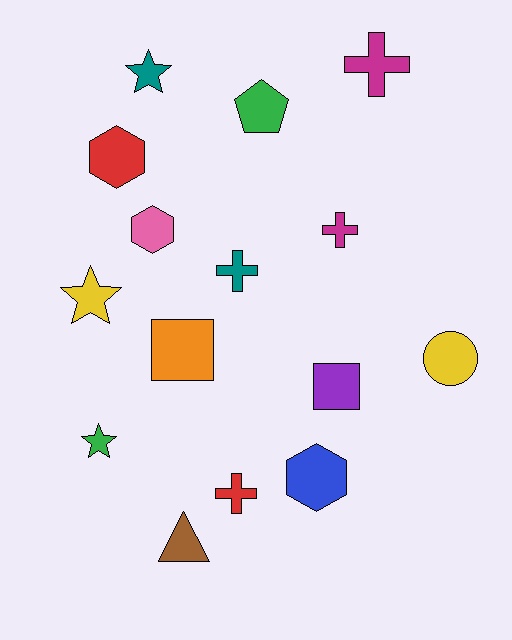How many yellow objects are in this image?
There are 2 yellow objects.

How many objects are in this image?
There are 15 objects.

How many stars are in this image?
There are 3 stars.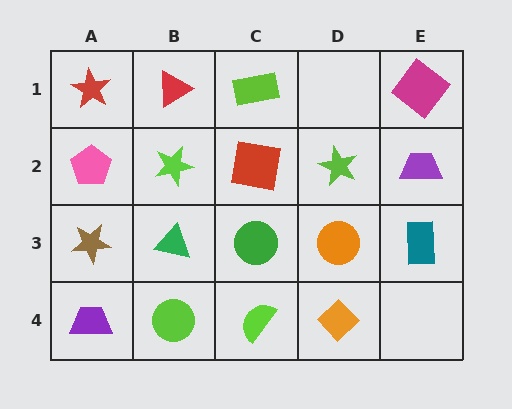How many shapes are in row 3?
5 shapes.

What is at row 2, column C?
A red square.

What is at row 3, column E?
A teal rectangle.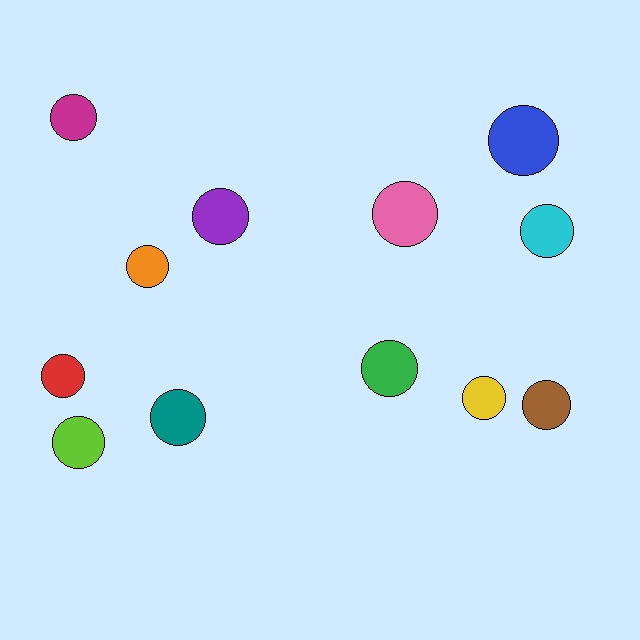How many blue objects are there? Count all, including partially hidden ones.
There is 1 blue object.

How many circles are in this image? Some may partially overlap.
There are 12 circles.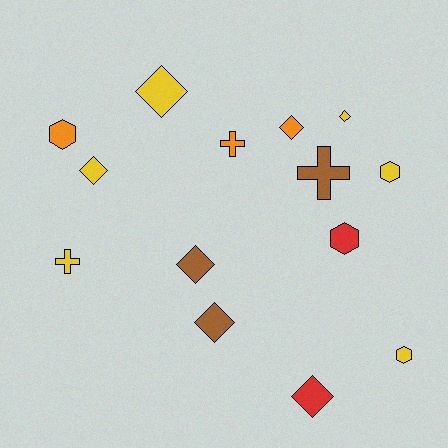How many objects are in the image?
There are 14 objects.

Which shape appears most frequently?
Diamond, with 7 objects.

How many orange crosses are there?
There is 1 orange cross.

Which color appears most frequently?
Yellow, with 6 objects.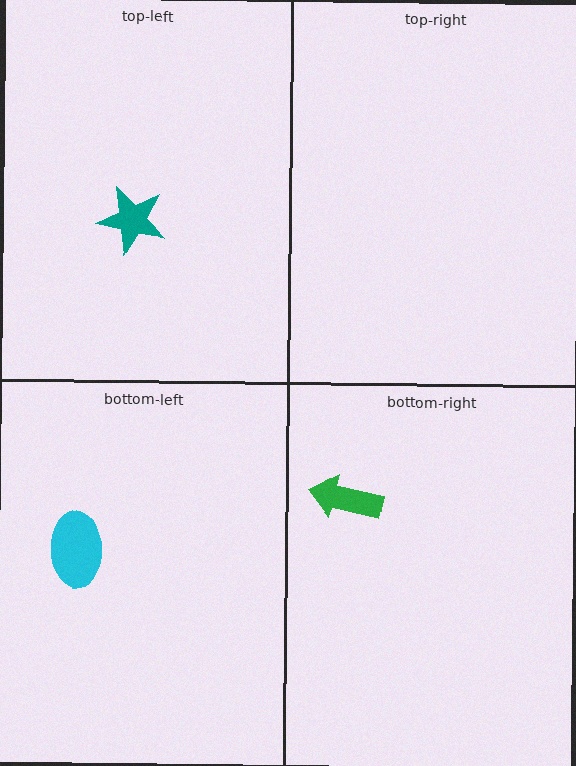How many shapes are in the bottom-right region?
1.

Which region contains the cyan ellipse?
The bottom-left region.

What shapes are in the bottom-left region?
The cyan ellipse.